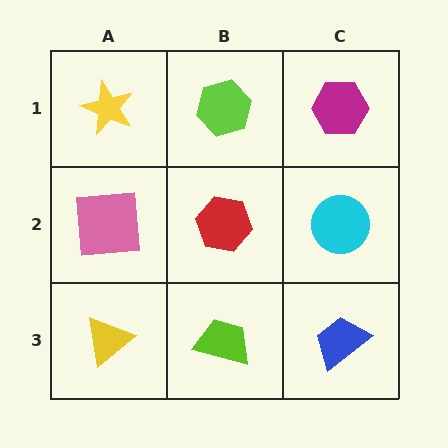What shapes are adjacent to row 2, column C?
A magenta hexagon (row 1, column C), a blue trapezoid (row 3, column C), a red hexagon (row 2, column B).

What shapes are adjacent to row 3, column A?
A pink square (row 2, column A), a lime trapezoid (row 3, column B).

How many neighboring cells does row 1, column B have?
3.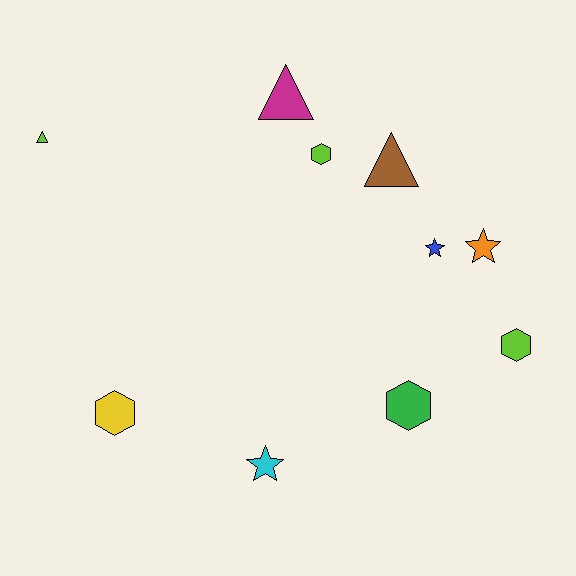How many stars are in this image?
There are 3 stars.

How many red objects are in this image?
There are no red objects.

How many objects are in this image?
There are 10 objects.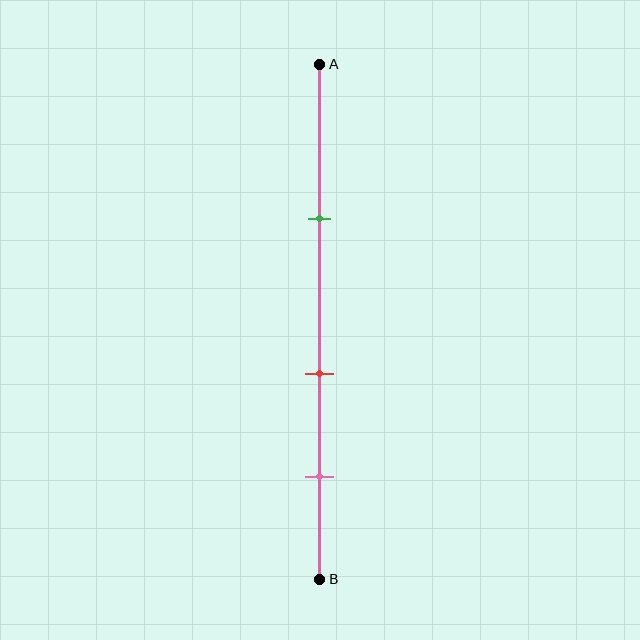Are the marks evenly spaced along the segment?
Yes, the marks are approximately evenly spaced.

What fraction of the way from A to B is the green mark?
The green mark is approximately 30% (0.3) of the way from A to B.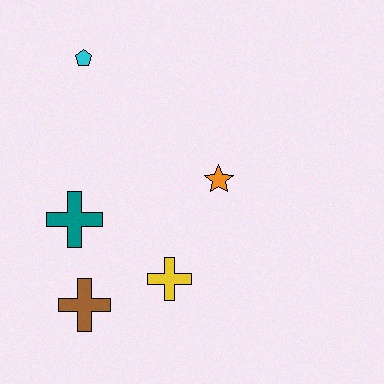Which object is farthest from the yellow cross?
The cyan pentagon is farthest from the yellow cross.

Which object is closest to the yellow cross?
The brown cross is closest to the yellow cross.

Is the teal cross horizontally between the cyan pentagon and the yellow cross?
No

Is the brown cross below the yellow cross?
Yes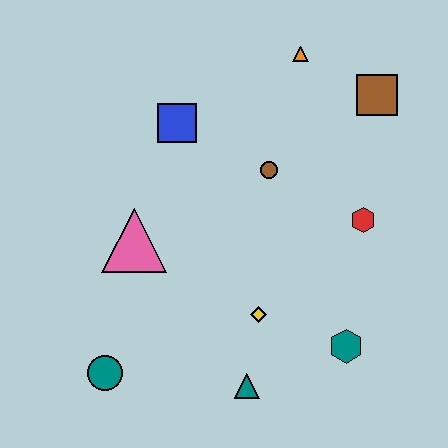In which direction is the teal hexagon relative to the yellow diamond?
The teal hexagon is to the right of the yellow diamond.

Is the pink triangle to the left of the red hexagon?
Yes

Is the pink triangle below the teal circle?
No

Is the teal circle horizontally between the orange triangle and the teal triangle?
No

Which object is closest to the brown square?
The orange triangle is closest to the brown square.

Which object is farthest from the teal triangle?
The orange triangle is farthest from the teal triangle.